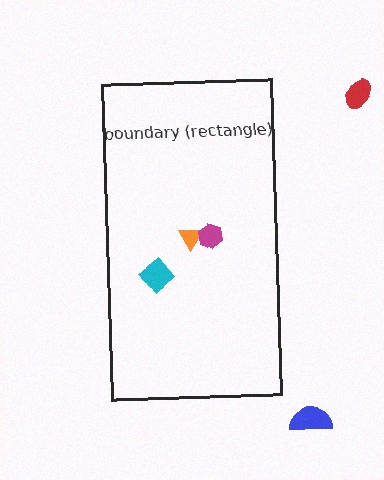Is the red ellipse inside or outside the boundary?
Outside.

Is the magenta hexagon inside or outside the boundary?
Inside.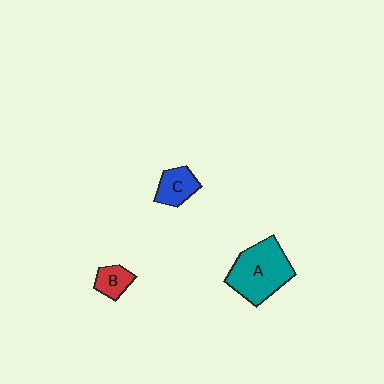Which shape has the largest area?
Shape A (teal).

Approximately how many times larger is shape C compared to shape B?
Approximately 1.3 times.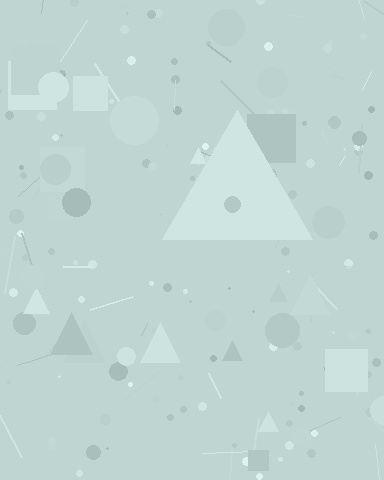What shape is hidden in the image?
A triangle is hidden in the image.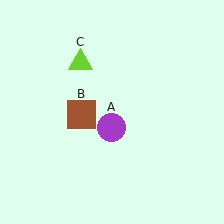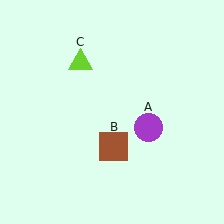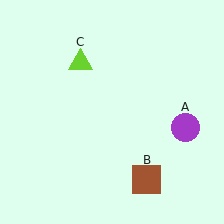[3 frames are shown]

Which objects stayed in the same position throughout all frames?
Lime triangle (object C) remained stationary.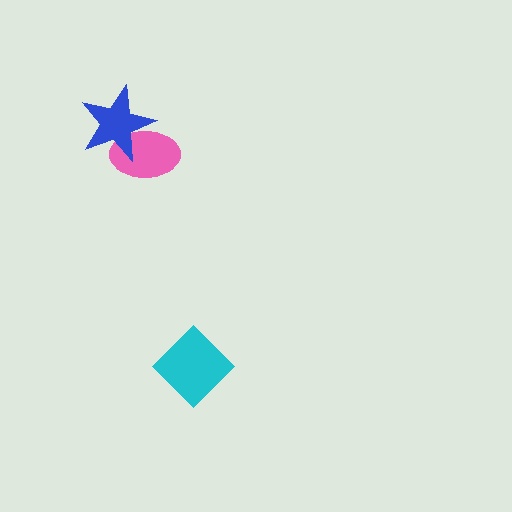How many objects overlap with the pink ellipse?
1 object overlaps with the pink ellipse.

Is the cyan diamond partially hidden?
No, no other shape covers it.